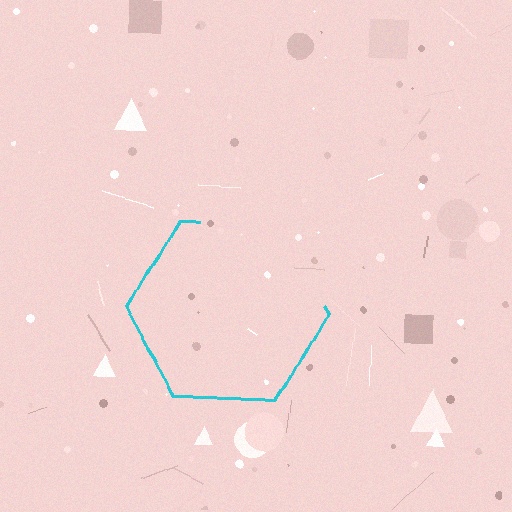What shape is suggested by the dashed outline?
The dashed outline suggests a hexagon.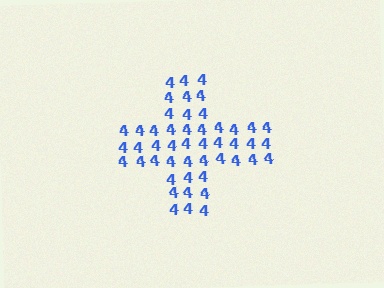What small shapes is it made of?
It is made of small digit 4's.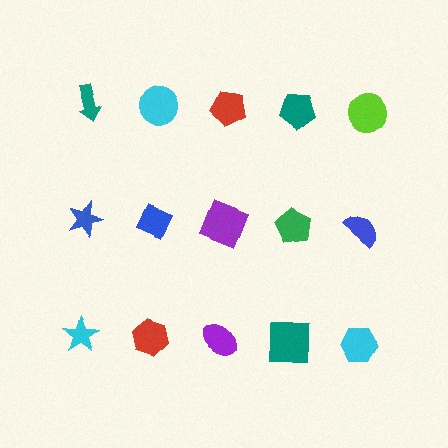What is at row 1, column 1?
A teal arrow.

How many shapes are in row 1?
5 shapes.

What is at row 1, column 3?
A red pentagon.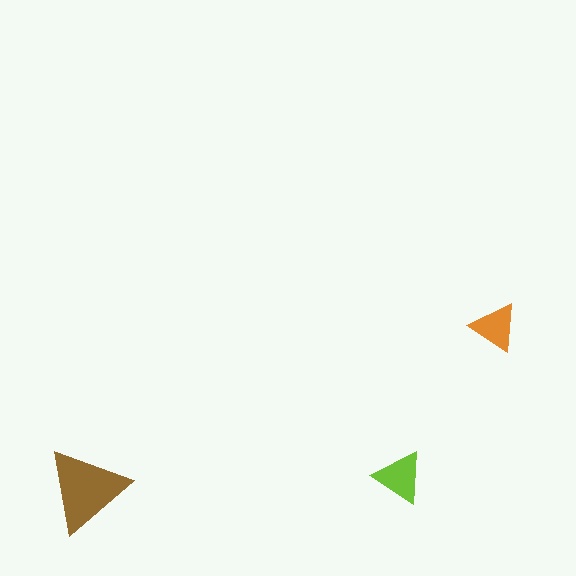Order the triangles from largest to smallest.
the brown one, the lime one, the orange one.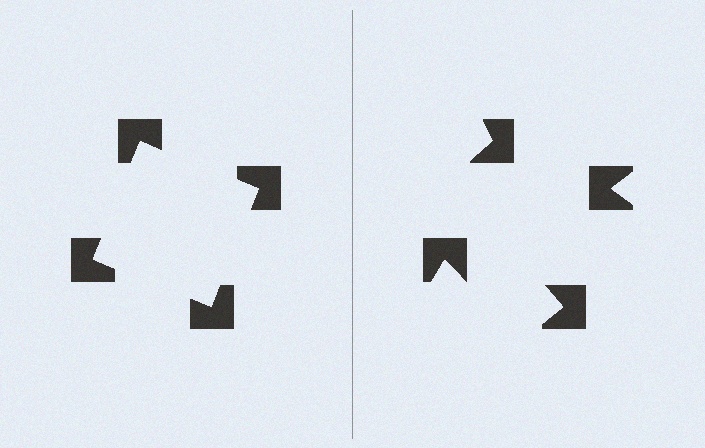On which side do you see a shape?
An illusory square appears on the left side. On the right side the wedge cuts are rotated, so no coherent shape forms.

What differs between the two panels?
The notched squares are positioned identically on both sides; only the wedge orientations differ. On the left they align to a square; on the right they are misaligned.